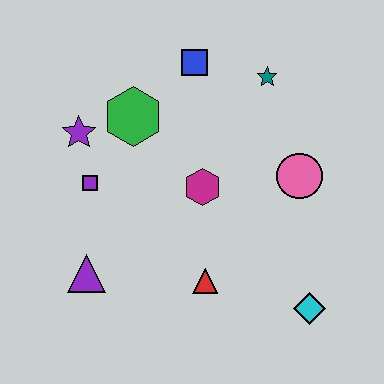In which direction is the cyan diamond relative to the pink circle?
The cyan diamond is below the pink circle.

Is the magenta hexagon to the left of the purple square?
No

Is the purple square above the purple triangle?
Yes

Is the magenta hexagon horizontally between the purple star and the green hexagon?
No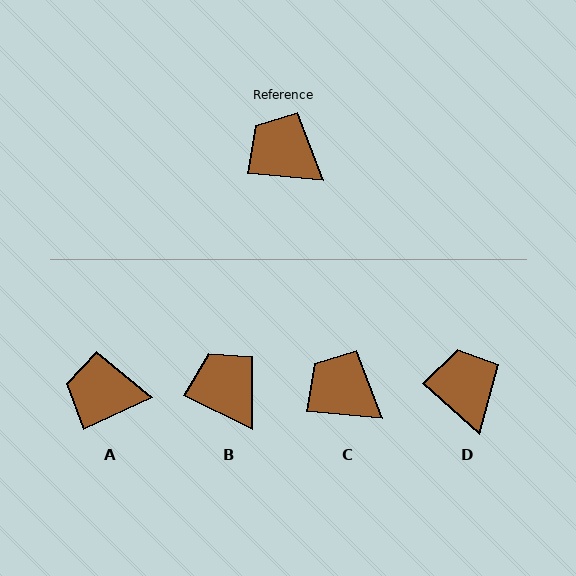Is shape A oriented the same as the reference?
No, it is off by about 30 degrees.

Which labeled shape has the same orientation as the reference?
C.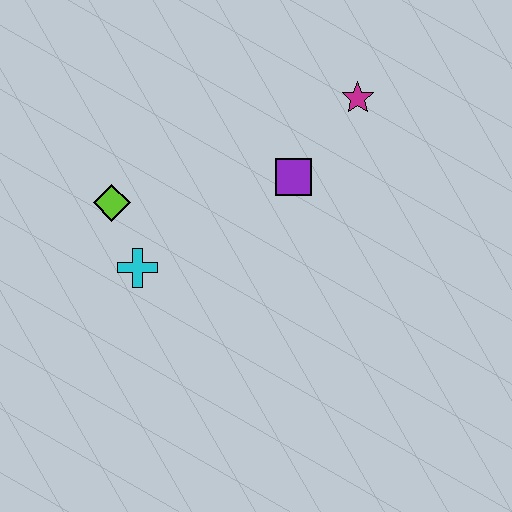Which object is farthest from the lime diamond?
The magenta star is farthest from the lime diamond.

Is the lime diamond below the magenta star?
Yes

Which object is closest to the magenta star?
The purple square is closest to the magenta star.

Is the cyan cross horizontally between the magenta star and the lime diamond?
Yes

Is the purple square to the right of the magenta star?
No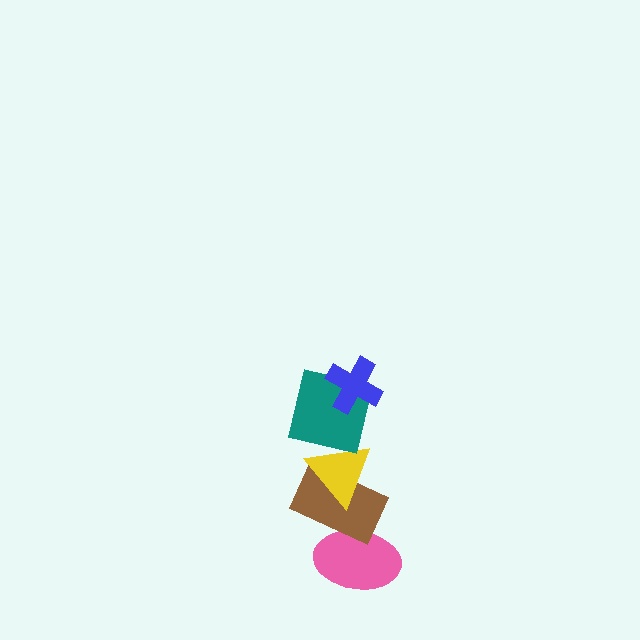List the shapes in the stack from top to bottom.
From top to bottom: the blue cross, the teal square, the yellow triangle, the brown rectangle, the pink ellipse.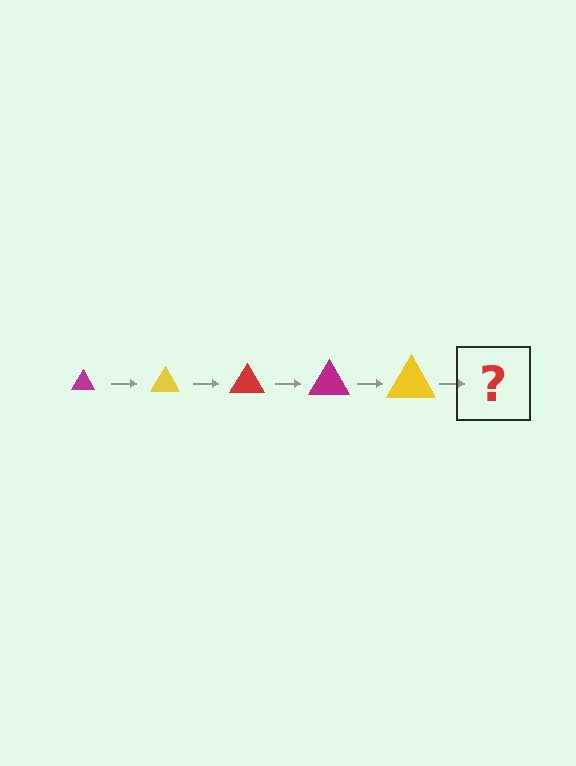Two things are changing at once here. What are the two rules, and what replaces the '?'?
The two rules are that the triangle grows larger each step and the color cycles through magenta, yellow, and red. The '?' should be a red triangle, larger than the previous one.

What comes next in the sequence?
The next element should be a red triangle, larger than the previous one.